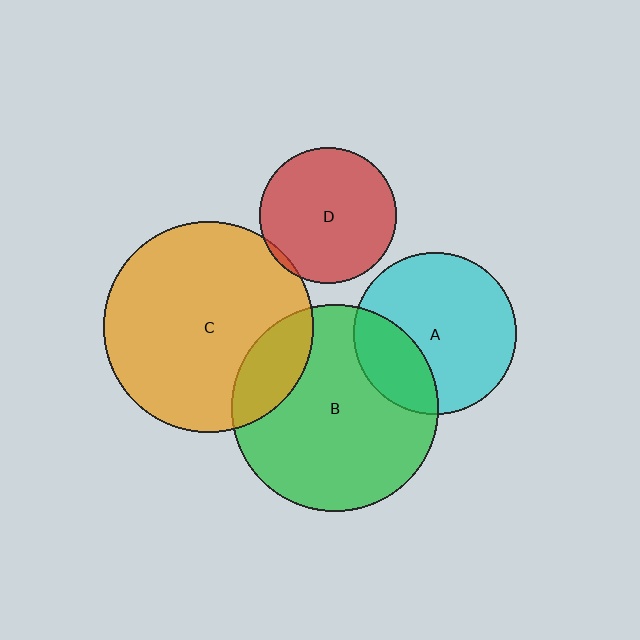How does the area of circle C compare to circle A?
Approximately 1.7 times.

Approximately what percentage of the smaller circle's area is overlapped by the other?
Approximately 25%.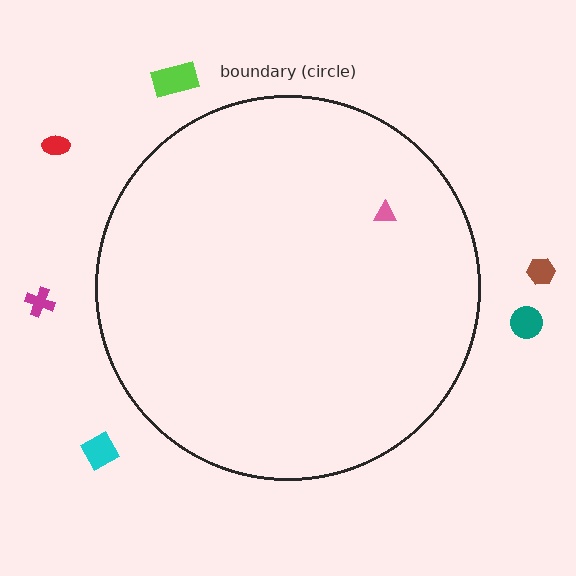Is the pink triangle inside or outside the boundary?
Inside.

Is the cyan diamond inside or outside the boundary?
Outside.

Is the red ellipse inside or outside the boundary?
Outside.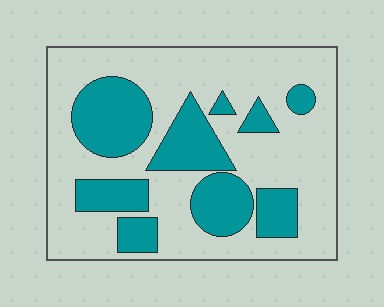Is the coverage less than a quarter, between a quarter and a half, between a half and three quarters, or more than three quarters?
Between a quarter and a half.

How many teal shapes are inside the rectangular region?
9.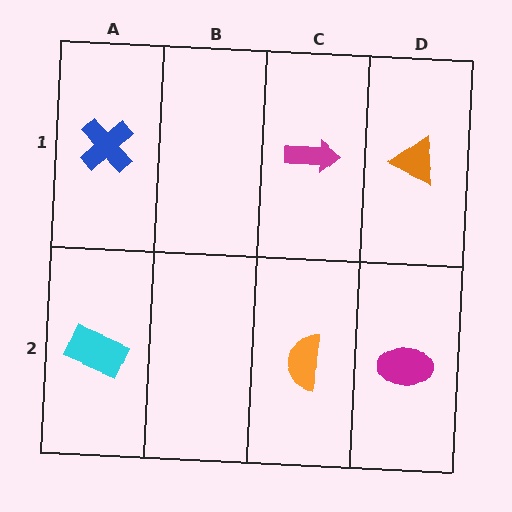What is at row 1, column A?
A blue cross.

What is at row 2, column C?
An orange semicircle.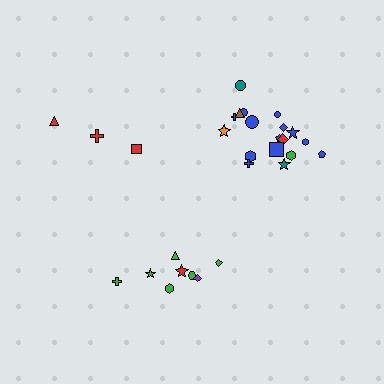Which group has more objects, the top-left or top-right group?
The top-right group.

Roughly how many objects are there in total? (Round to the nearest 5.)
Roughly 30 objects in total.